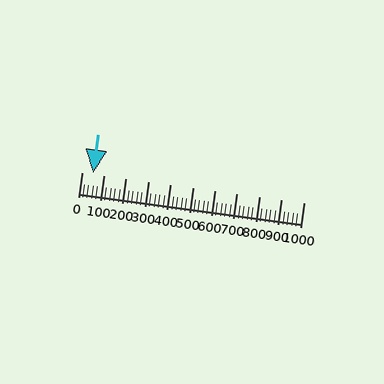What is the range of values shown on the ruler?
The ruler shows values from 0 to 1000.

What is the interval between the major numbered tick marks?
The major tick marks are spaced 100 units apart.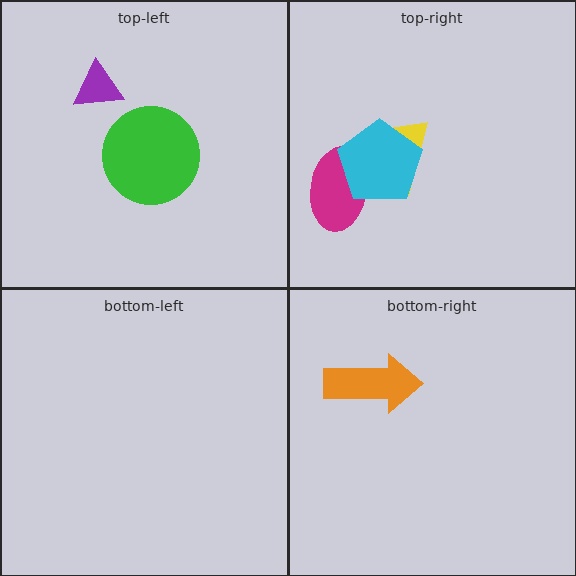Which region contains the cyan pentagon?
The top-right region.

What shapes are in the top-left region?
The purple triangle, the green circle.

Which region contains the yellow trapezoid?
The top-right region.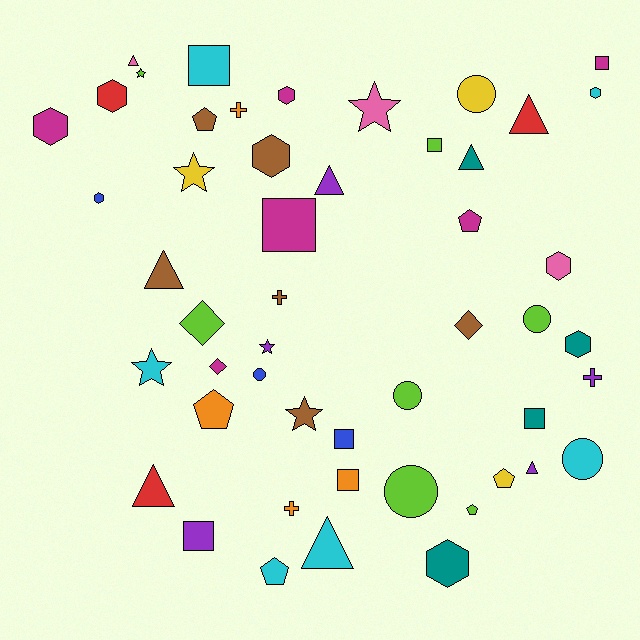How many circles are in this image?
There are 6 circles.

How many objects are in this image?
There are 50 objects.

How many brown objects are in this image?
There are 6 brown objects.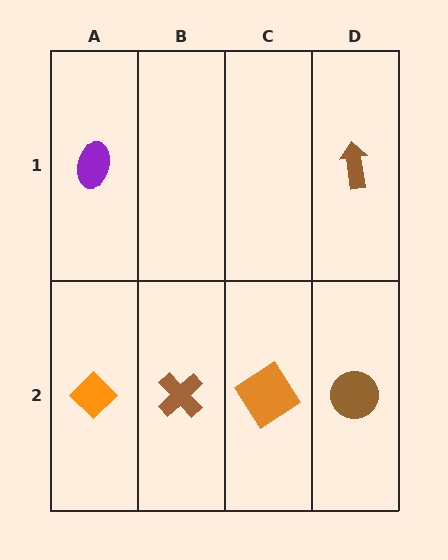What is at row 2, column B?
A brown cross.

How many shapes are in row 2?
4 shapes.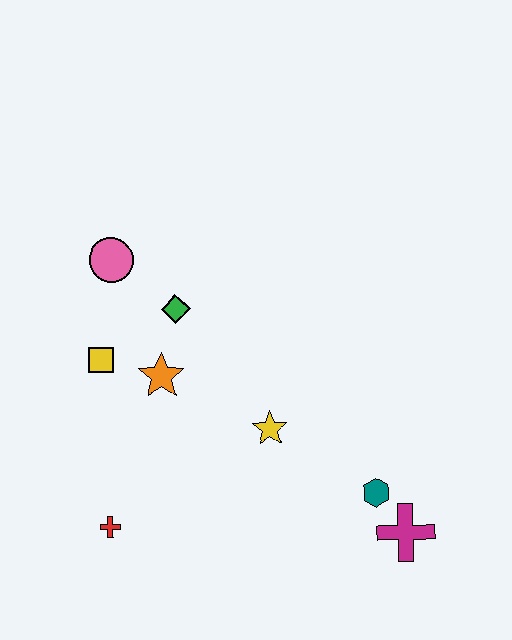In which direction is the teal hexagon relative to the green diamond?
The teal hexagon is to the right of the green diamond.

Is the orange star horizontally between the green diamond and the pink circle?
Yes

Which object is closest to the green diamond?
The orange star is closest to the green diamond.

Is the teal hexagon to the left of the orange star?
No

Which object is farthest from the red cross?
The magenta cross is farthest from the red cross.